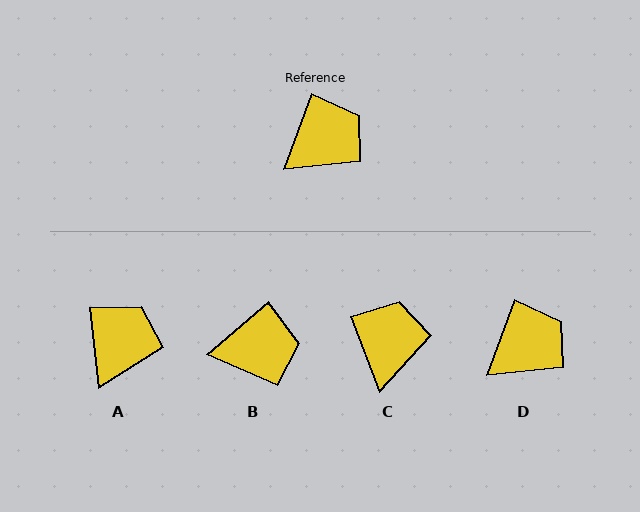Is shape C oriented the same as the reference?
No, it is off by about 42 degrees.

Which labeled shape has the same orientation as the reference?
D.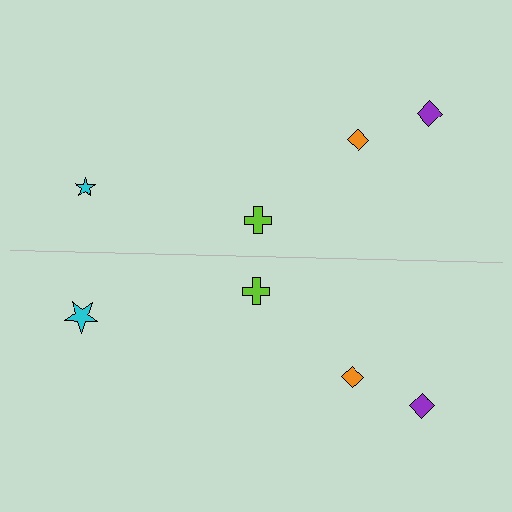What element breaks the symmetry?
The cyan star on the bottom side has a different size than its mirror counterpart.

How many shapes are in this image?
There are 8 shapes in this image.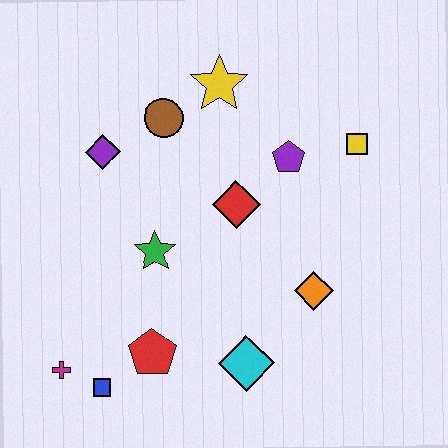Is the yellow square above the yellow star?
No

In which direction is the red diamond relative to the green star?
The red diamond is to the right of the green star.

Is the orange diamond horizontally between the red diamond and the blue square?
No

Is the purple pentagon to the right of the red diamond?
Yes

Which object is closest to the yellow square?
The purple pentagon is closest to the yellow square.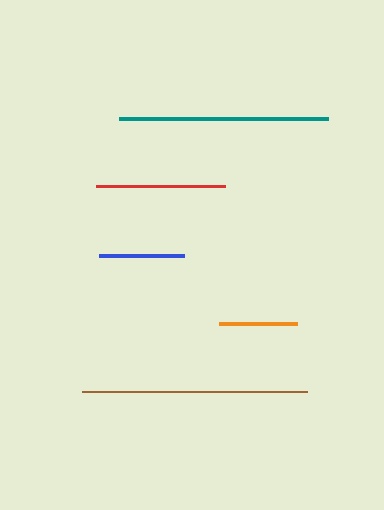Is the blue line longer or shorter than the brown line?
The brown line is longer than the blue line.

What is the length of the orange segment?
The orange segment is approximately 78 pixels long.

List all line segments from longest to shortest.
From longest to shortest: brown, teal, red, blue, orange.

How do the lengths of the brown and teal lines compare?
The brown and teal lines are approximately the same length.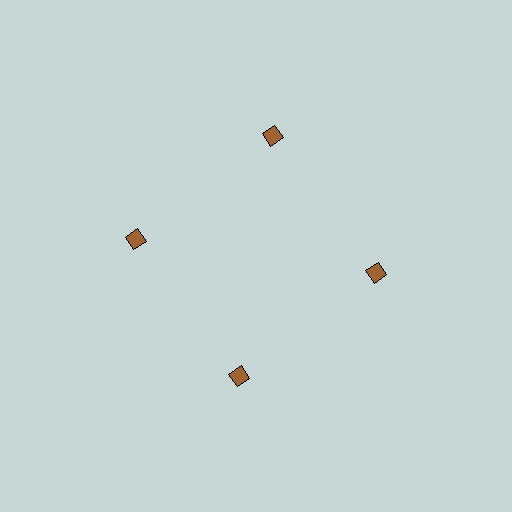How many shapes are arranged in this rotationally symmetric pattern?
There are 4 shapes, arranged in 4 groups of 1.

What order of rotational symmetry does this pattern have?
This pattern has 4-fold rotational symmetry.